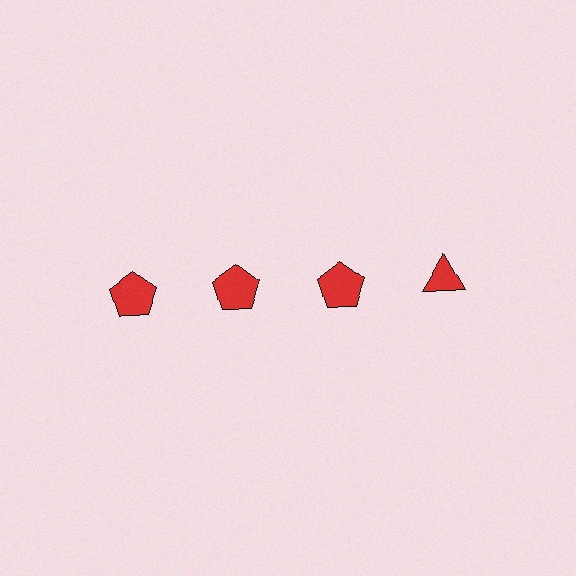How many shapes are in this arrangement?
There are 4 shapes arranged in a grid pattern.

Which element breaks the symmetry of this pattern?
The red triangle in the top row, second from right column breaks the symmetry. All other shapes are red pentagons.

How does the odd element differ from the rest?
It has a different shape: triangle instead of pentagon.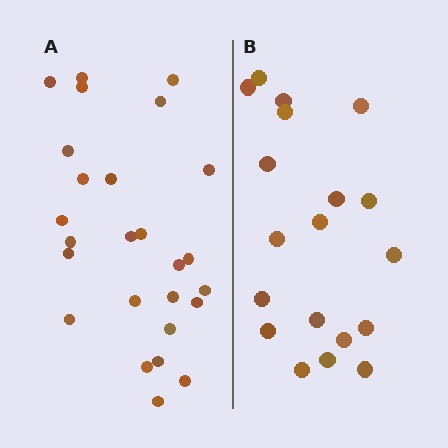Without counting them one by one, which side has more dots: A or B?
Region A (the left region) has more dots.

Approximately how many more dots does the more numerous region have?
Region A has roughly 8 or so more dots than region B.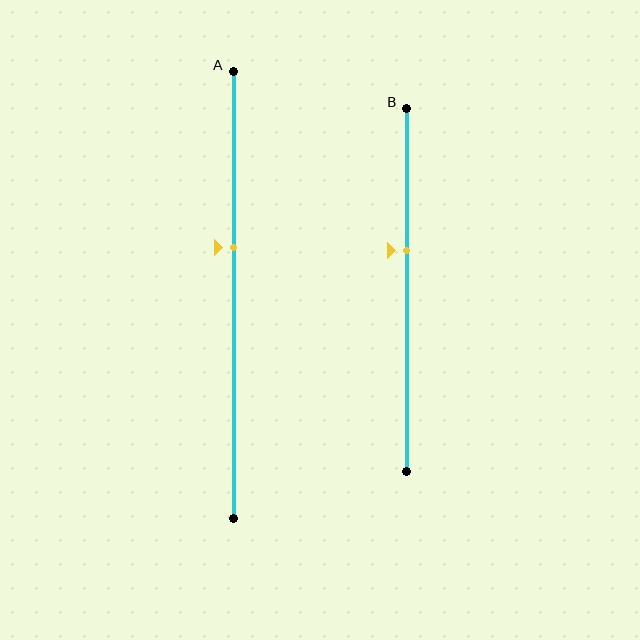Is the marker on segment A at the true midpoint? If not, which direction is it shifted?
No, the marker on segment A is shifted upward by about 11% of the segment length.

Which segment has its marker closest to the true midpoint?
Segment A has its marker closest to the true midpoint.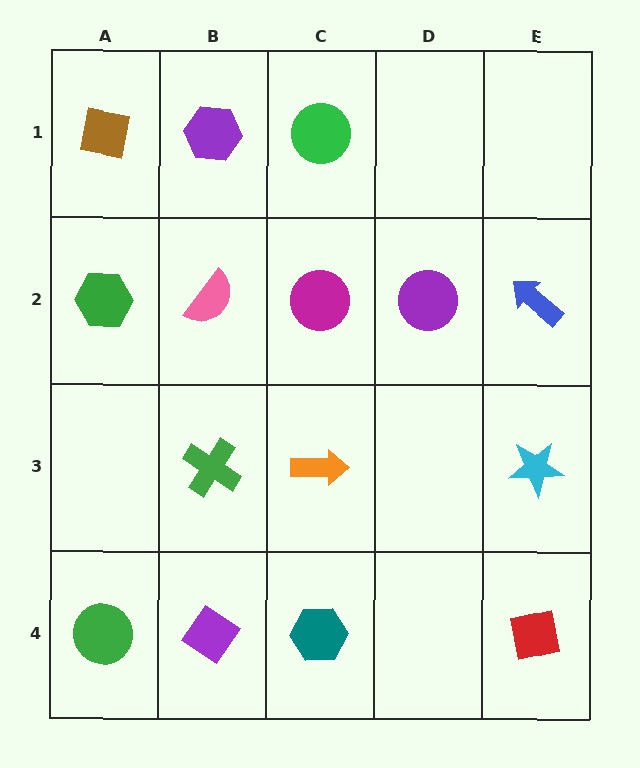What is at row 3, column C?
An orange arrow.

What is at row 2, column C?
A magenta circle.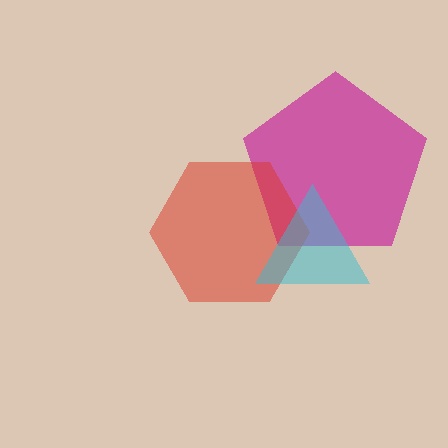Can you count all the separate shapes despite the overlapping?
Yes, there are 3 separate shapes.